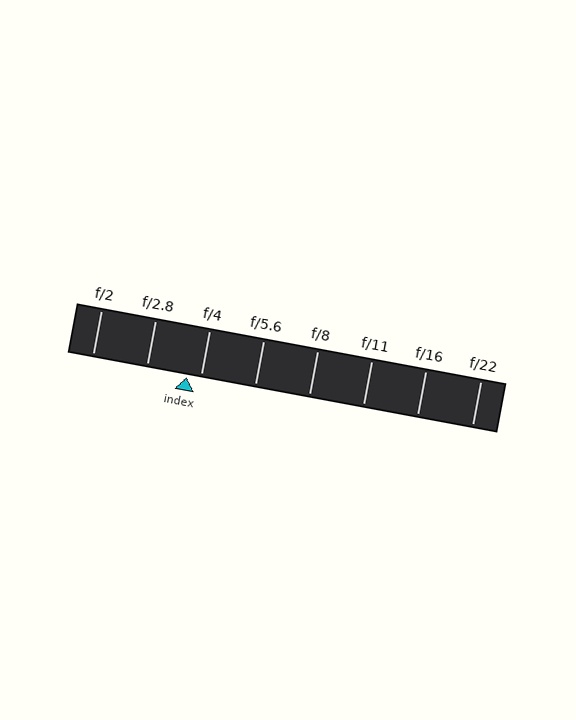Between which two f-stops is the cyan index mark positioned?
The index mark is between f/2.8 and f/4.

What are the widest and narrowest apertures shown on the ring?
The widest aperture shown is f/2 and the narrowest is f/22.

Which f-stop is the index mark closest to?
The index mark is closest to f/4.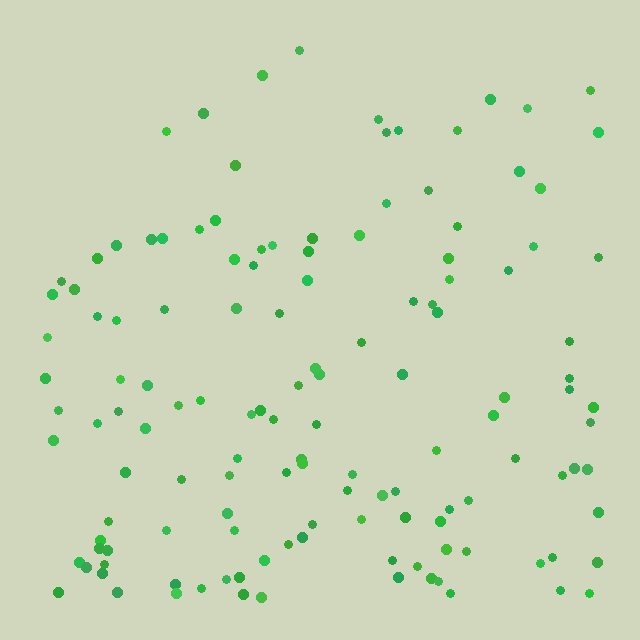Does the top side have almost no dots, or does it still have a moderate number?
Still a moderate number, just noticeably fewer than the bottom.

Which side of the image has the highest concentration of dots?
The bottom.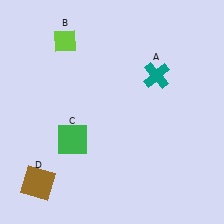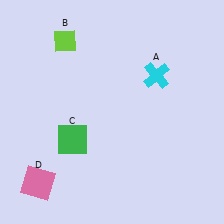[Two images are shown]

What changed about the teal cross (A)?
In Image 1, A is teal. In Image 2, it changed to cyan.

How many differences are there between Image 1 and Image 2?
There are 2 differences between the two images.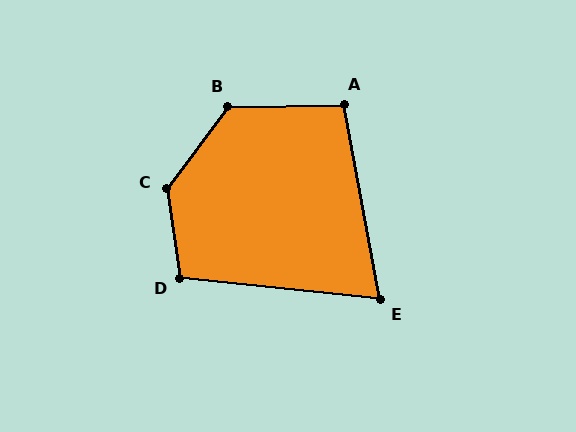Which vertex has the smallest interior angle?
E, at approximately 73 degrees.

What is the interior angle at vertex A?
Approximately 99 degrees (obtuse).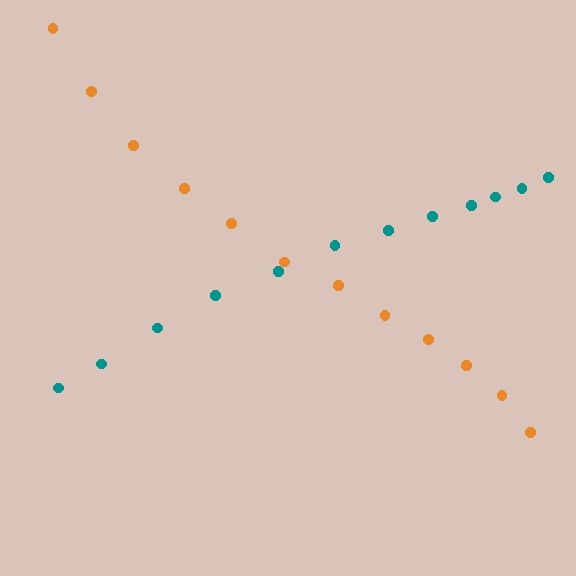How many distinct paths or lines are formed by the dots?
There are 2 distinct paths.